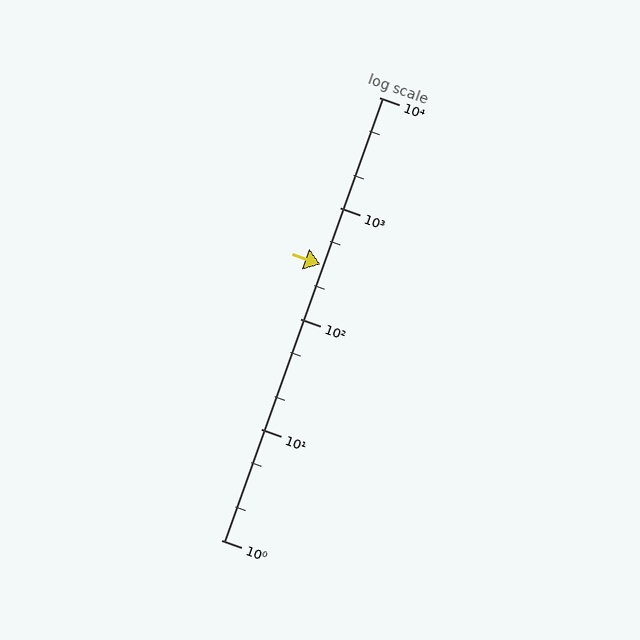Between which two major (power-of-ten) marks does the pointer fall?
The pointer is between 100 and 1000.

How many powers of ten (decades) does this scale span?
The scale spans 4 decades, from 1 to 10000.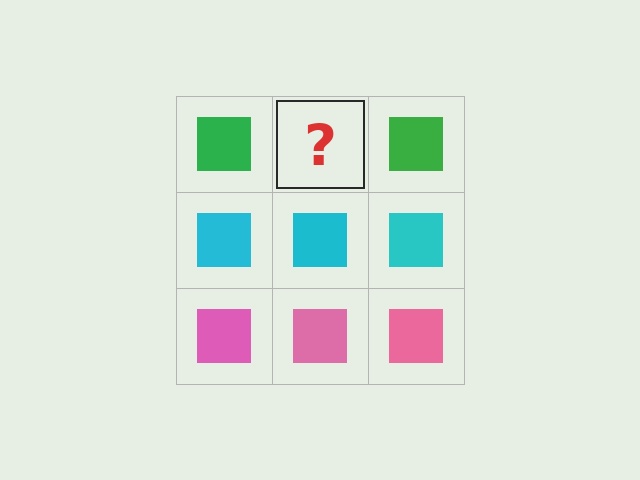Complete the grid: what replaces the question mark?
The question mark should be replaced with a green square.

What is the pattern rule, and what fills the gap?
The rule is that each row has a consistent color. The gap should be filled with a green square.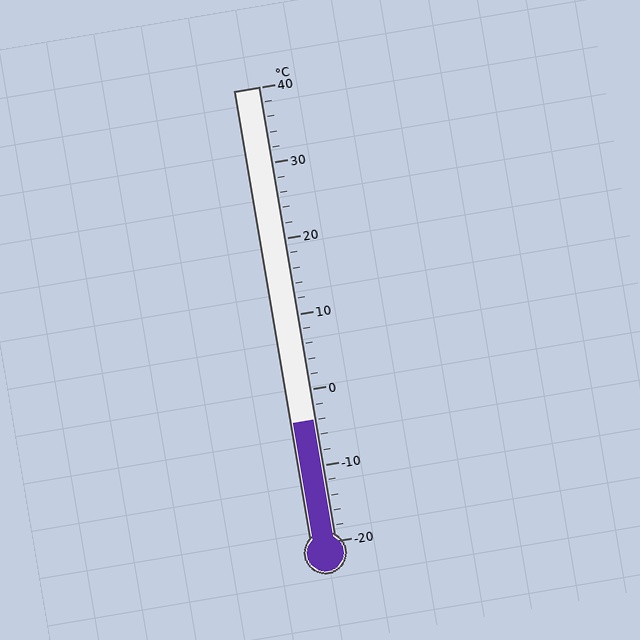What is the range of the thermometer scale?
The thermometer scale ranges from -20°C to 40°C.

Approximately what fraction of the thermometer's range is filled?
The thermometer is filled to approximately 25% of its range.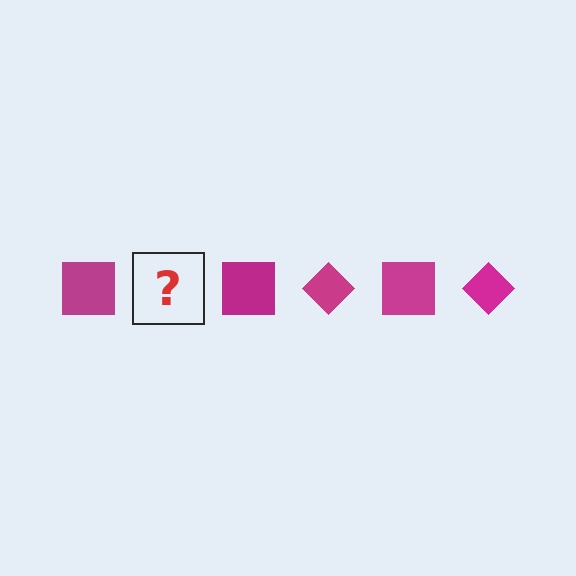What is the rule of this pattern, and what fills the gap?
The rule is that the pattern cycles through square, diamond shapes in magenta. The gap should be filled with a magenta diamond.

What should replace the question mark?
The question mark should be replaced with a magenta diamond.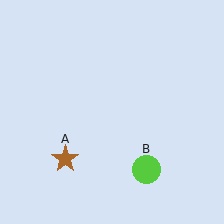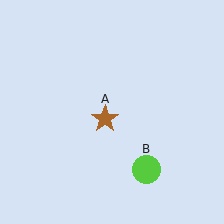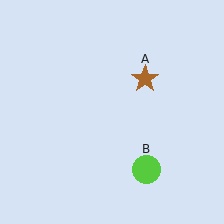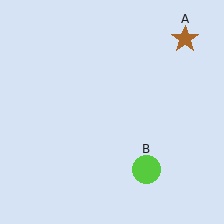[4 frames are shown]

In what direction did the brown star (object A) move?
The brown star (object A) moved up and to the right.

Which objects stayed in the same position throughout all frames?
Lime circle (object B) remained stationary.